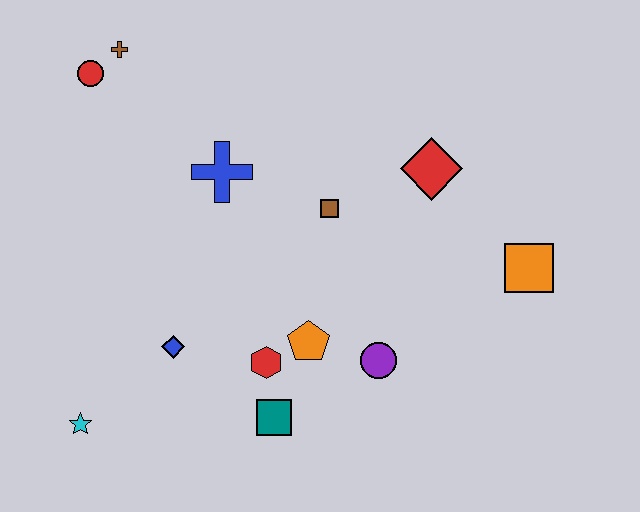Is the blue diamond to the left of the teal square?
Yes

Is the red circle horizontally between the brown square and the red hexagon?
No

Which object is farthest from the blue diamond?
The orange square is farthest from the blue diamond.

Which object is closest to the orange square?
The red diamond is closest to the orange square.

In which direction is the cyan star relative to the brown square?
The cyan star is to the left of the brown square.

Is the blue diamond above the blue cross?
No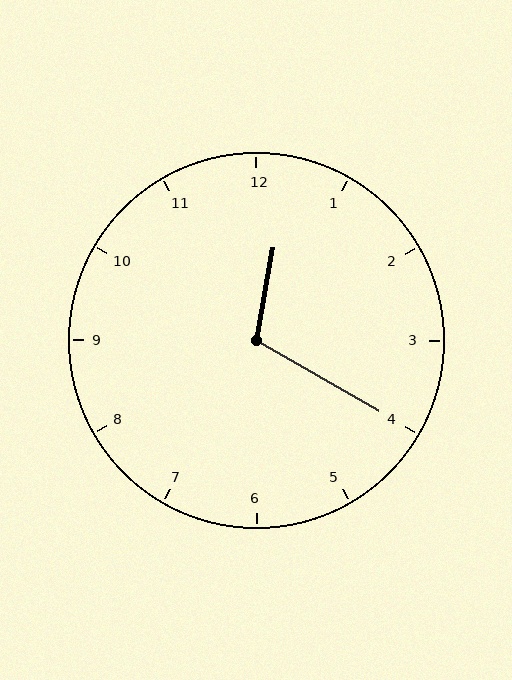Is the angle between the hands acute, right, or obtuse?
It is obtuse.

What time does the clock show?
12:20.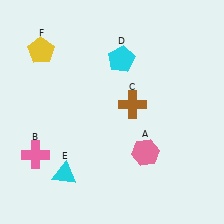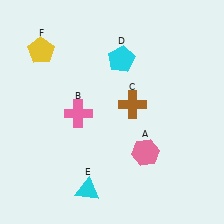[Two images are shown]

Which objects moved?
The objects that moved are: the pink cross (B), the cyan triangle (E).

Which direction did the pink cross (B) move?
The pink cross (B) moved right.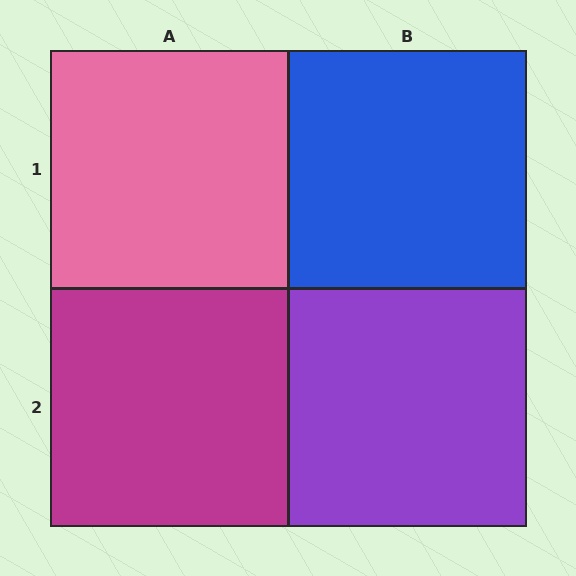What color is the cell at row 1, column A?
Pink.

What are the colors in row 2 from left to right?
Magenta, purple.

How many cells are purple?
1 cell is purple.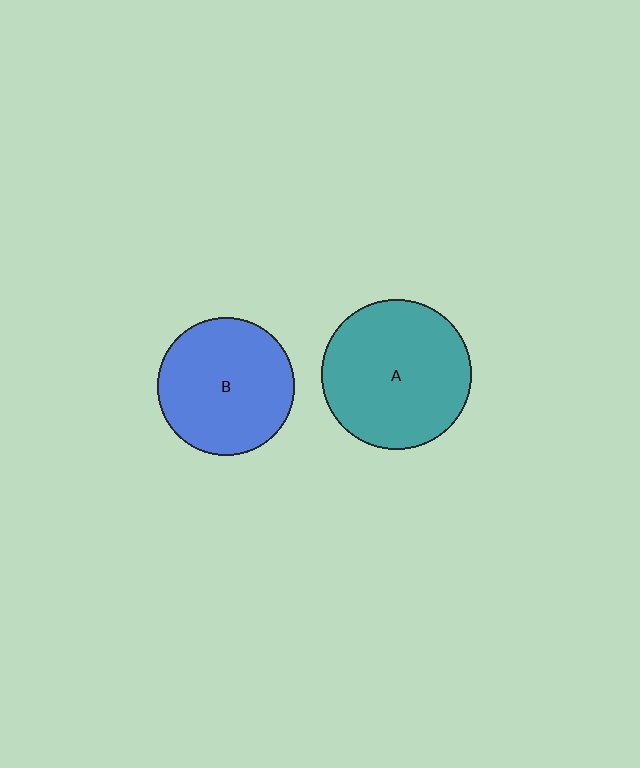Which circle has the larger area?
Circle A (teal).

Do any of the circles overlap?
No, none of the circles overlap.